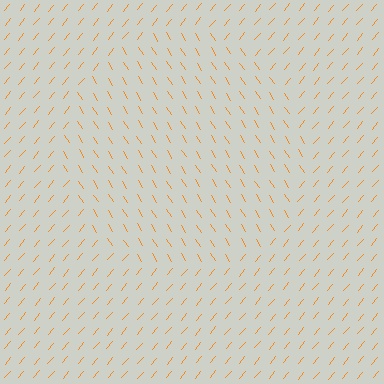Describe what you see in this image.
The image is filled with small orange line segments. A circle region in the image has lines oriented differently from the surrounding lines, creating a visible texture boundary.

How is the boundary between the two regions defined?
The boundary is defined purely by a change in line orientation (approximately 72 degrees difference). All lines are the same color and thickness.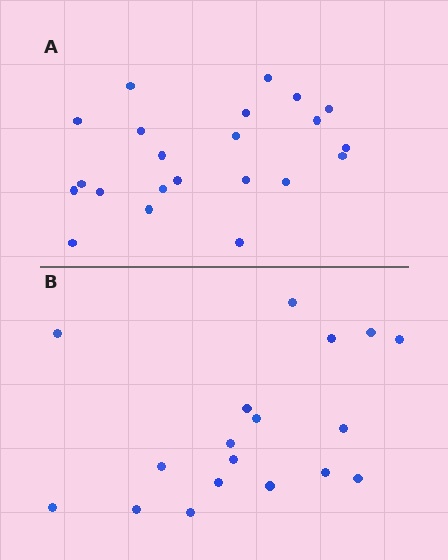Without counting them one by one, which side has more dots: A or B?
Region A (the top region) has more dots.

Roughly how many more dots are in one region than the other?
Region A has about 4 more dots than region B.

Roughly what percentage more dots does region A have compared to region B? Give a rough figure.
About 20% more.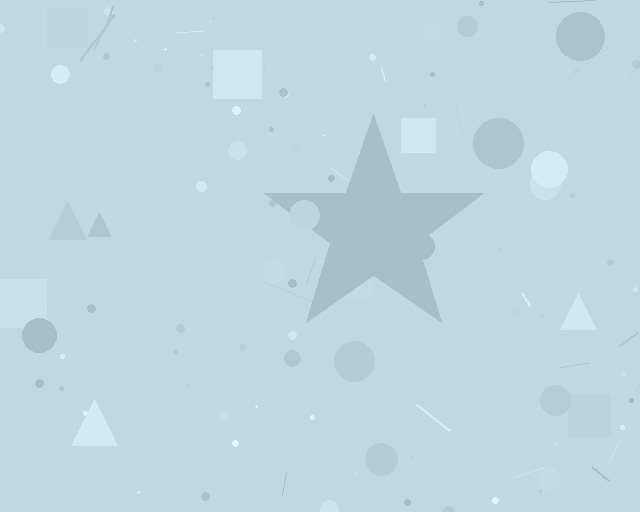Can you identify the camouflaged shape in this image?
The camouflaged shape is a star.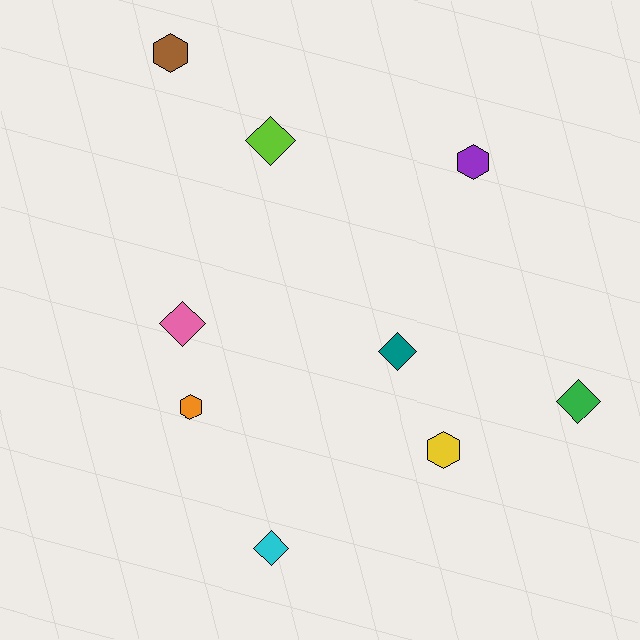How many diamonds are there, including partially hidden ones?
There are 5 diamonds.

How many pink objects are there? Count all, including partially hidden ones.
There is 1 pink object.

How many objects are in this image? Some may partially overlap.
There are 9 objects.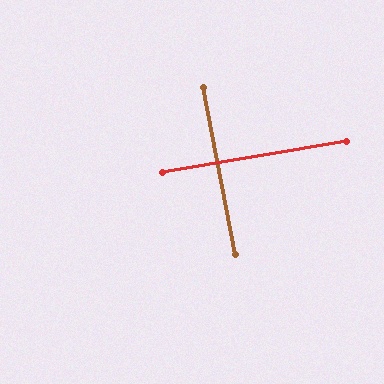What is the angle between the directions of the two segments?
Approximately 89 degrees.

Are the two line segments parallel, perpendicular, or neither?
Perpendicular — they meet at approximately 89°.